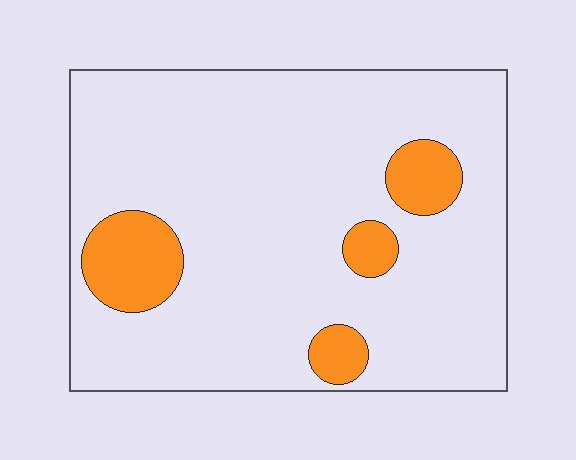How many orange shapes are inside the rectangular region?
4.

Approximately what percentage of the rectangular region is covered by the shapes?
Approximately 15%.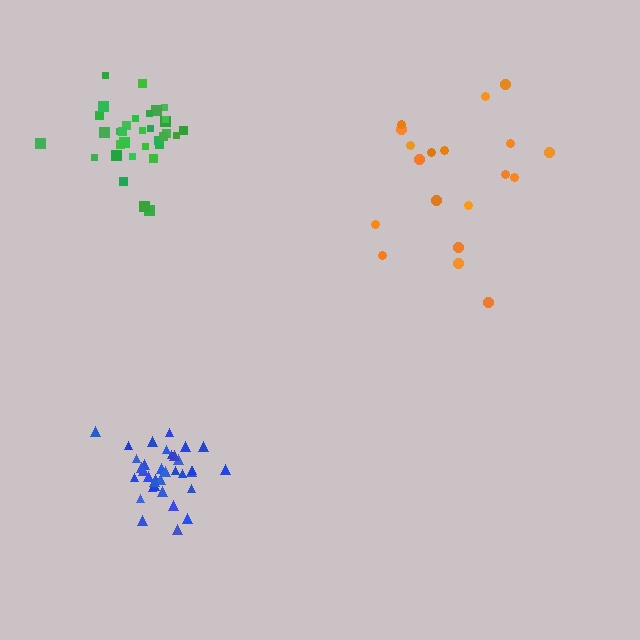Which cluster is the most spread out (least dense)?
Orange.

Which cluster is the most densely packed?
Blue.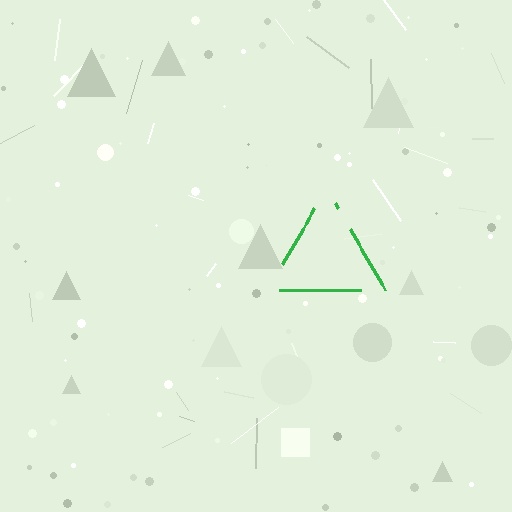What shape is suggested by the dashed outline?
The dashed outline suggests a triangle.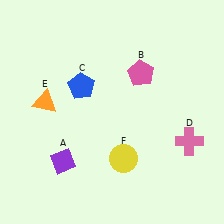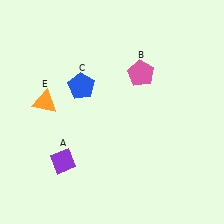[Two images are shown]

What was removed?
The pink cross (D), the yellow circle (F) were removed in Image 2.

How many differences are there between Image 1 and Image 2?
There are 2 differences between the two images.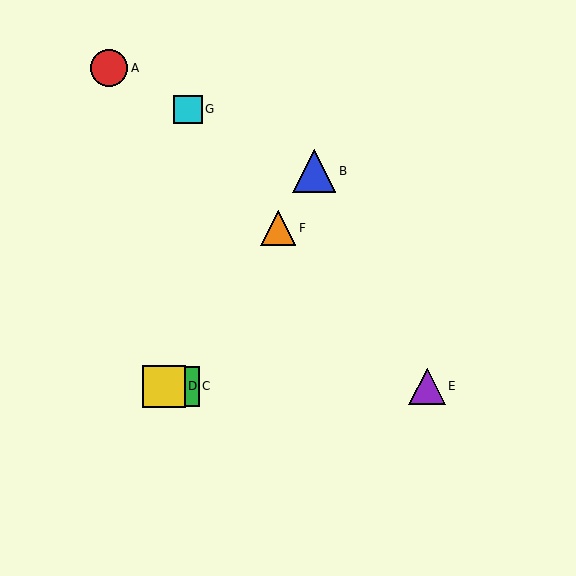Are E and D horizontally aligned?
Yes, both are at y≈386.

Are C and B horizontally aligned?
No, C is at y≈386 and B is at y≈171.